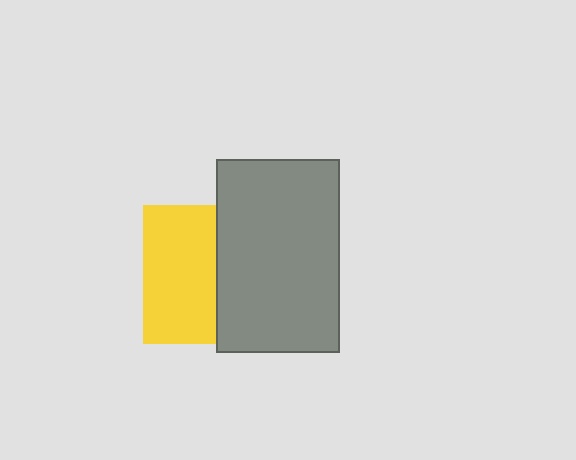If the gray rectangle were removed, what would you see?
You would see the complete yellow square.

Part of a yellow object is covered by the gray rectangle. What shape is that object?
It is a square.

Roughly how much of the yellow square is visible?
About half of it is visible (roughly 51%).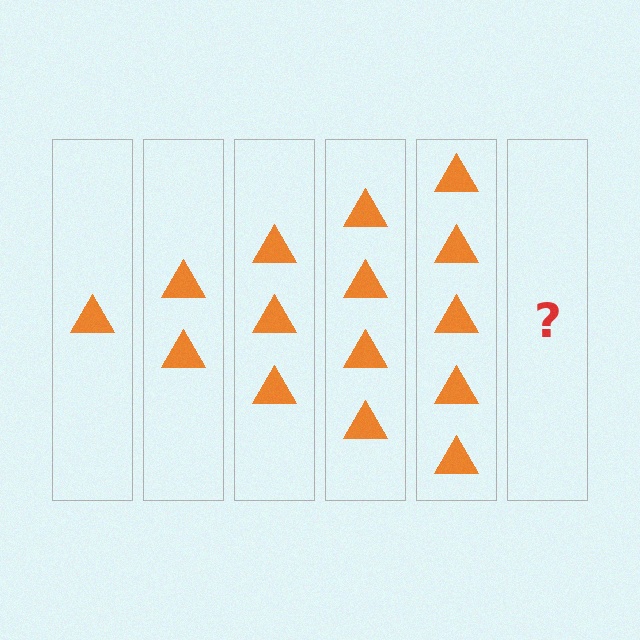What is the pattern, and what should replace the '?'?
The pattern is that each step adds one more triangle. The '?' should be 6 triangles.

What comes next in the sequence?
The next element should be 6 triangles.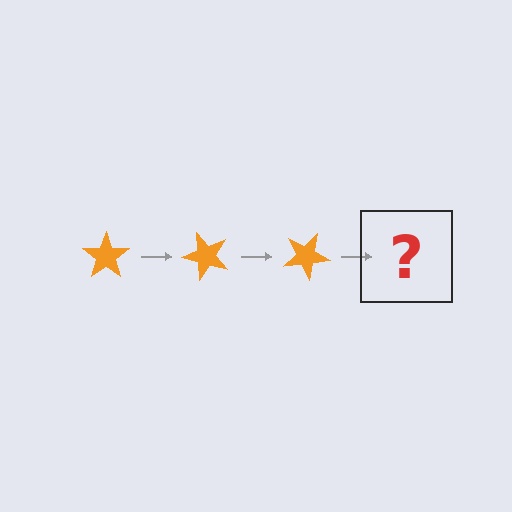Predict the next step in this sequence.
The next step is an orange star rotated 150 degrees.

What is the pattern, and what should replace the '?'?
The pattern is that the star rotates 50 degrees each step. The '?' should be an orange star rotated 150 degrees.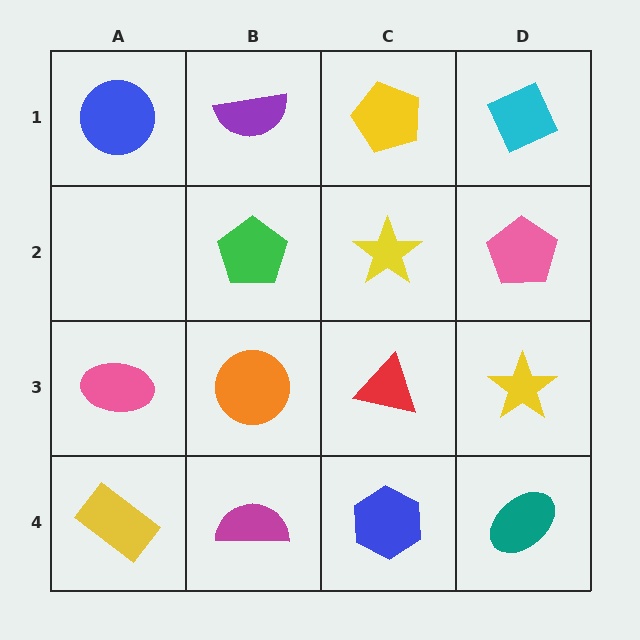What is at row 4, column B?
A magenta semicircle.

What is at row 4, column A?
A yellow rectangle.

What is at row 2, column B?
A green pentagon.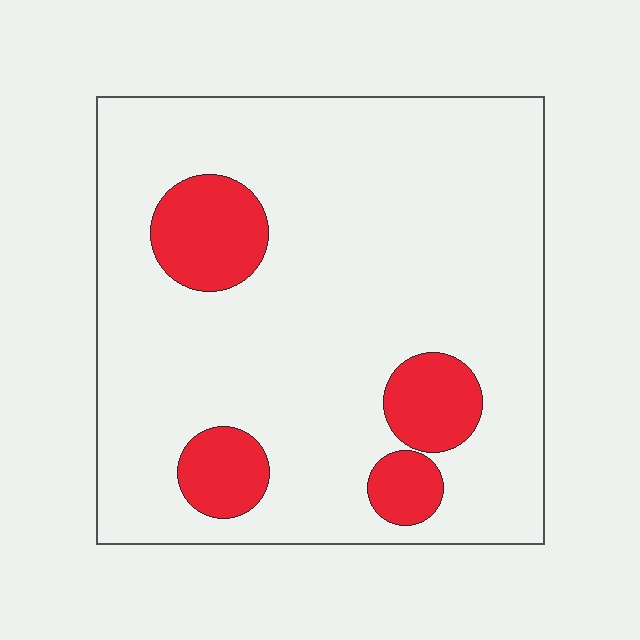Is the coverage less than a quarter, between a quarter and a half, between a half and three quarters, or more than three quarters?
Less than a quarter.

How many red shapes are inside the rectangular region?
4.